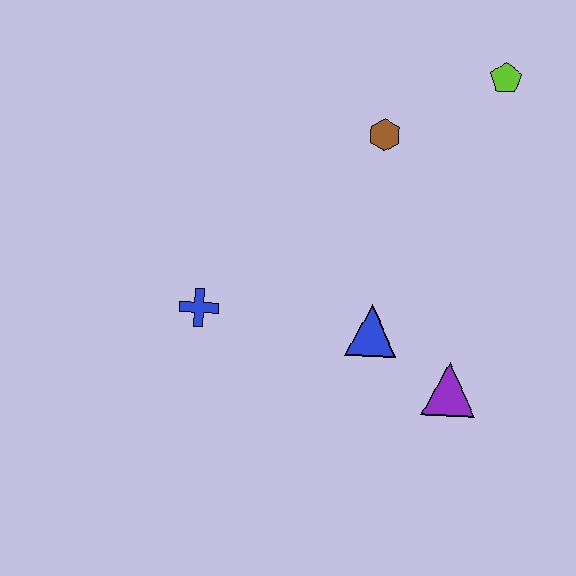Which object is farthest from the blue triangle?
The lime pentagon is farthest from the blue triangle.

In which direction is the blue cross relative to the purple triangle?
The blue cross is to the left of the purple triangle.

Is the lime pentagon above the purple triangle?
Yes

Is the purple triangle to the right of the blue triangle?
Yes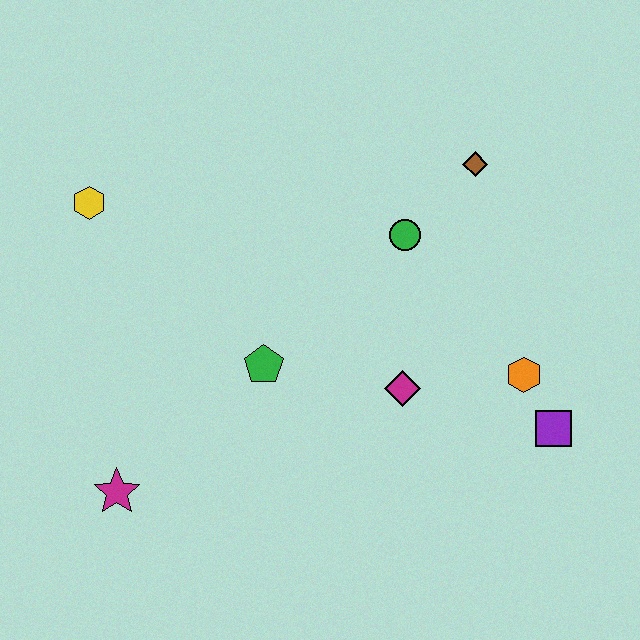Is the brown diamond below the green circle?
No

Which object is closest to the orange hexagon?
The purple square is closest to the orange hexagon.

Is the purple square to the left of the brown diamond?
No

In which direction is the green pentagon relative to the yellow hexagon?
The green pentagon is to the right of the yellow hexagon.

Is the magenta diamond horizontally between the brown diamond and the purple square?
No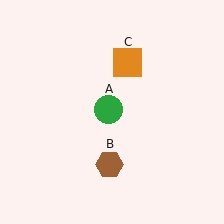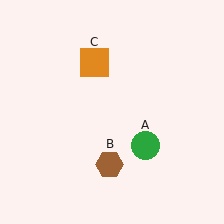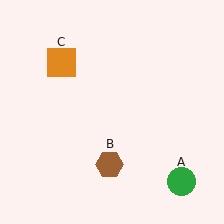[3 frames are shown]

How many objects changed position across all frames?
2 objects changed position: green circle (object A), orange square (object C).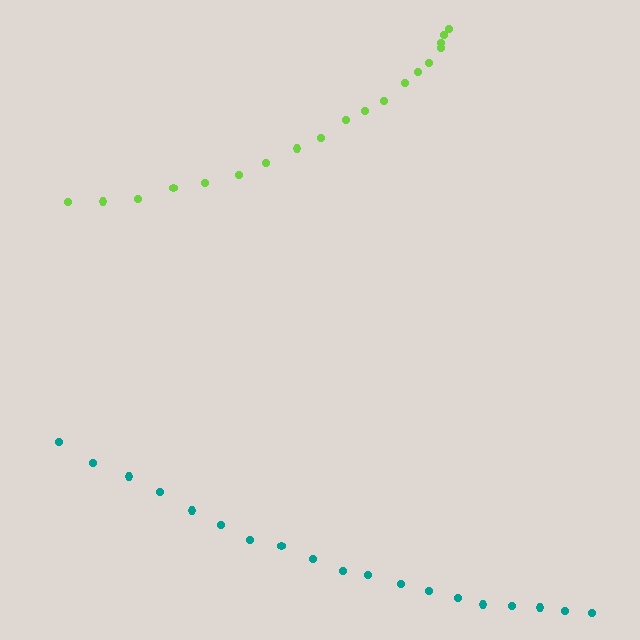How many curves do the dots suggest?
There are 2 distinct paths.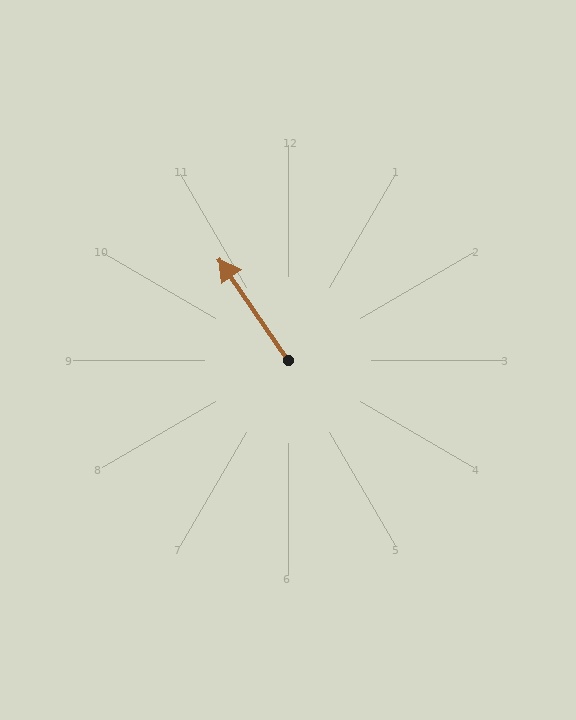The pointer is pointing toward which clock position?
Roughly 11 o'clock.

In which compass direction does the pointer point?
Northwest.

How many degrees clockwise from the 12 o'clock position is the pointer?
Approximately 326 degrees.